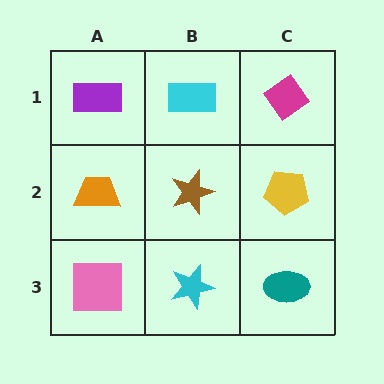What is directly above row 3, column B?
A brown star.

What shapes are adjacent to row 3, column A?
An orange trapezoid (row 2, column A), a cyan star (row 3, column B).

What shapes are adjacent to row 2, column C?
A magenta diamond (row 1, column C), a teal ellipse (row 3, column C), a brown star (row 2, column B).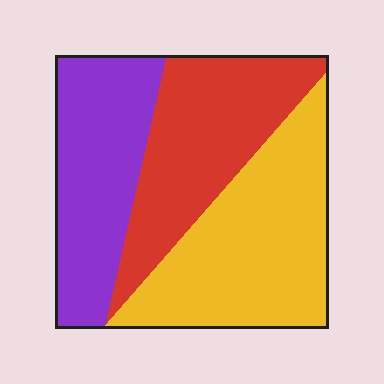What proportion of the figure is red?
Red takes up about one third (1/3) of the figure.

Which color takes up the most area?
Yellow, at roughly 40%.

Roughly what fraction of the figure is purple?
Purple takes up between a sixth and a third of the figure.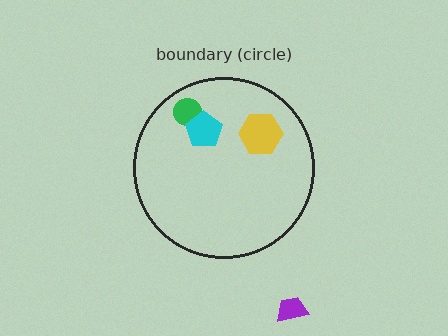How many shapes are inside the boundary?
3 inside, 1 outside.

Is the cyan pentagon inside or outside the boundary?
Inside.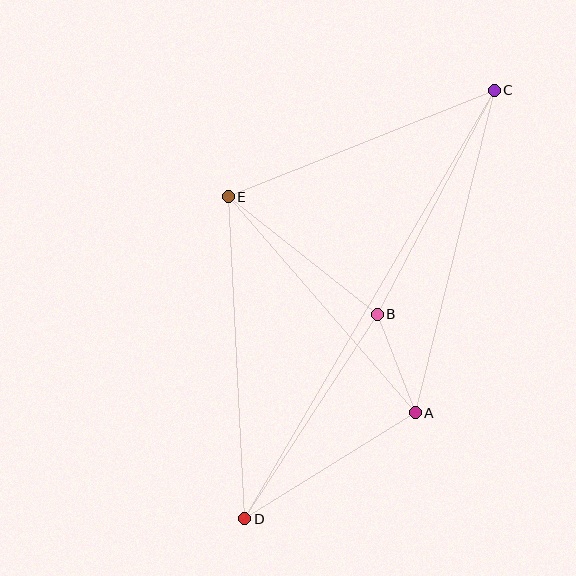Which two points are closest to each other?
Points A and B are closest to each other.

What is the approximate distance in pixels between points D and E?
The distance between D and E is approximately 322 pixels.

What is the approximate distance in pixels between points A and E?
The distance between A and E is approximately 286 pixels.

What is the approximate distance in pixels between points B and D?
The distance between B and D is approximately 244 pixels.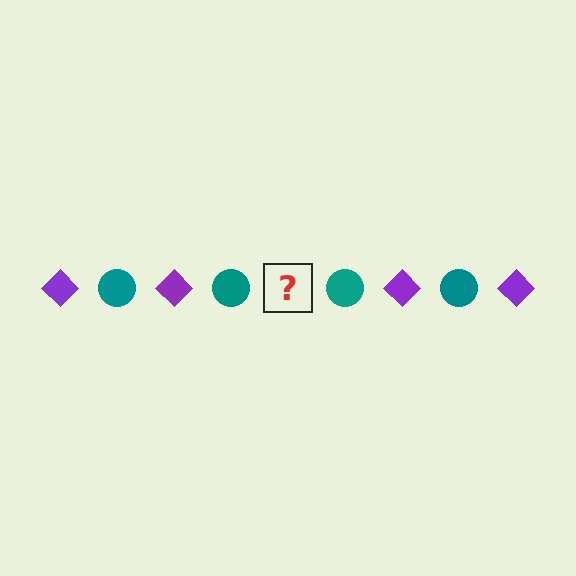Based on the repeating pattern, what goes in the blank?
The blank should be a purple diamond.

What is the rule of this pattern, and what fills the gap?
The rule is that the pattern alternates between purple diamond and teal circle. The gap should be filled with a purple diamond.